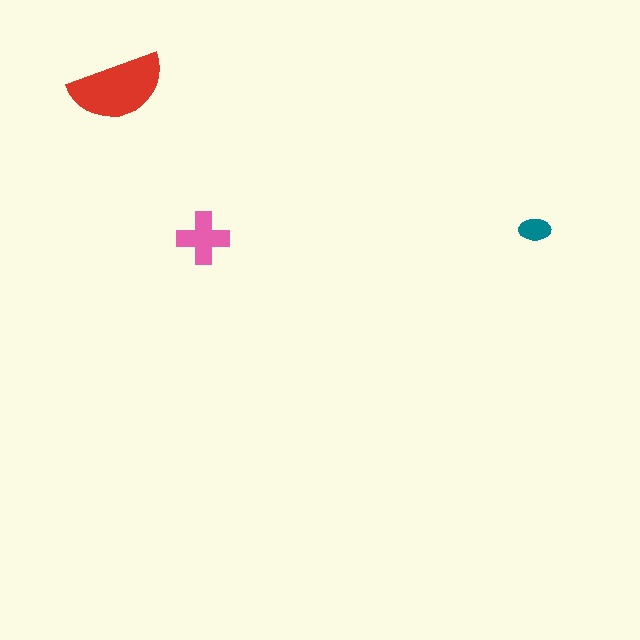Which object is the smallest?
The teal ellipse.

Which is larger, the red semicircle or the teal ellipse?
The red semicircle.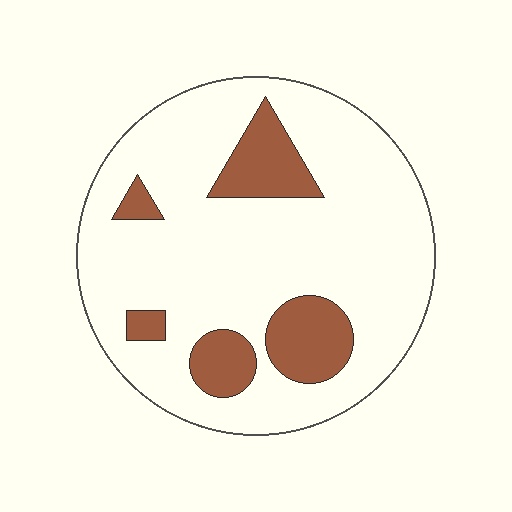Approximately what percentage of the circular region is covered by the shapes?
Approximately 20%.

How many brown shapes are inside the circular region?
5.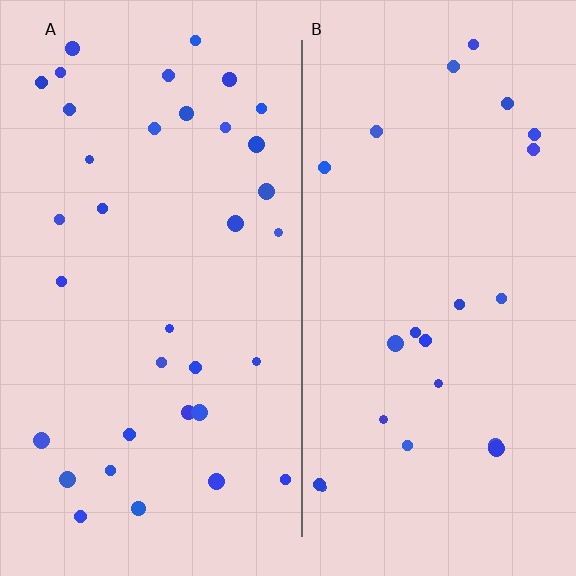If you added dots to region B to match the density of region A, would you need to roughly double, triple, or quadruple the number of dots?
Approximately double.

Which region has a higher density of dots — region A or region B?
A (the left).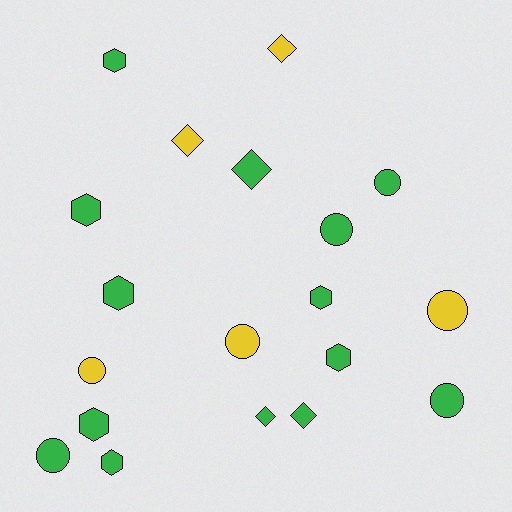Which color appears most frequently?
Green, with 14 objects.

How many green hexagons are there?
There are 7 green hexagons.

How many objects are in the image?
There are 19 objects.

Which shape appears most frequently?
Hexagon, with 7 objects.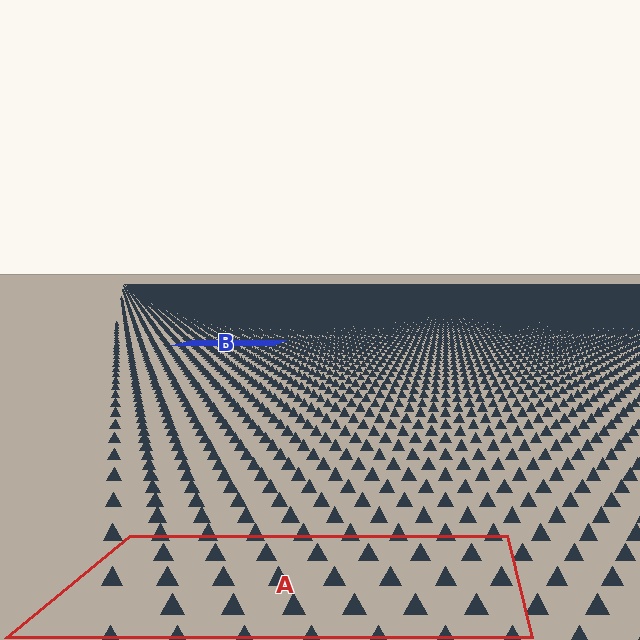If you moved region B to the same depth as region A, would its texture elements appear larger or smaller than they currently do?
They would appear larger. At a closer depth, the same texture elements are projected at a bigger on-screen size.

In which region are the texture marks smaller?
The texture marks are smaller in region B, because it is farther away.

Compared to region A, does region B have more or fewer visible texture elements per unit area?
Region B has more texture elements per unit area — they are packed more densely because it is farther away.